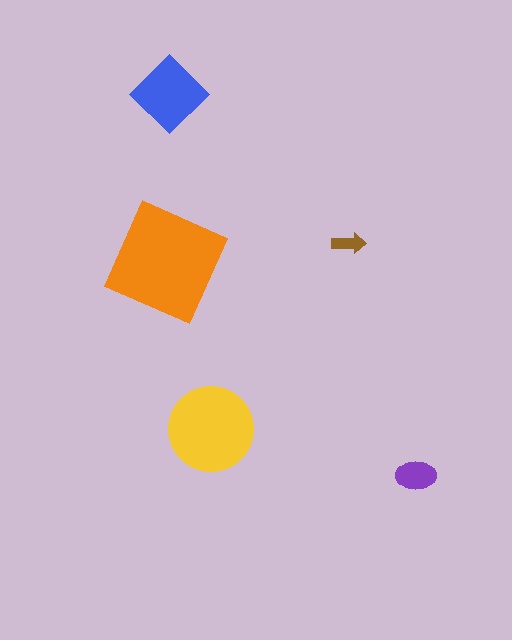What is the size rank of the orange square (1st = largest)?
1st.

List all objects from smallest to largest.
The brown arrow, the purple ellipse, the blue diamond, the yellow circle, the orange square.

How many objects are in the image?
There are 5 objects in the image.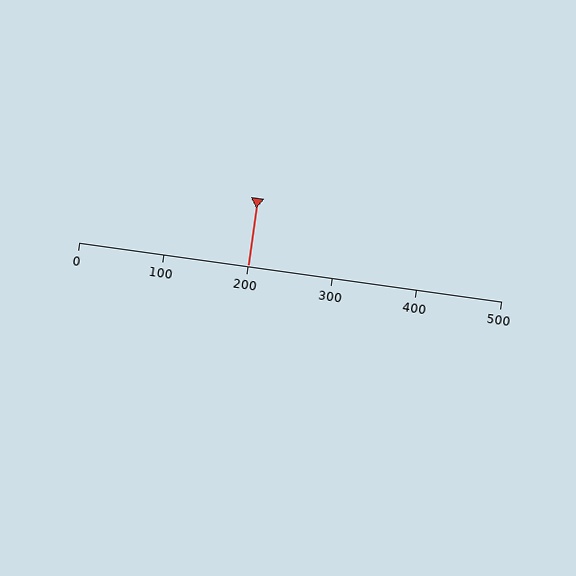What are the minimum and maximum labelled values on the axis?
The axis runs from 0 to 500.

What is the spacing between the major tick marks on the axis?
The major ticks are spaced 100 apart.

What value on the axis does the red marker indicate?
The marker indicates approximately 200.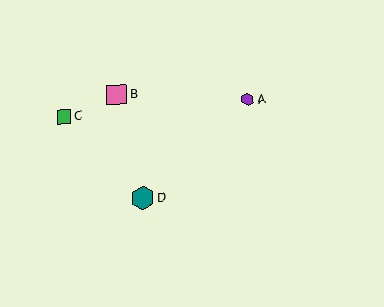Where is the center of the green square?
The center of the green square is at (64, 117).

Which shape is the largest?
The teal hexagon (labeled D) is the largest.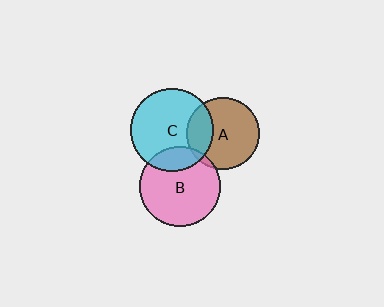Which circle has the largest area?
Circle C (cyan).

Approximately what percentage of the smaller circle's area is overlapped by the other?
Approximately 5%.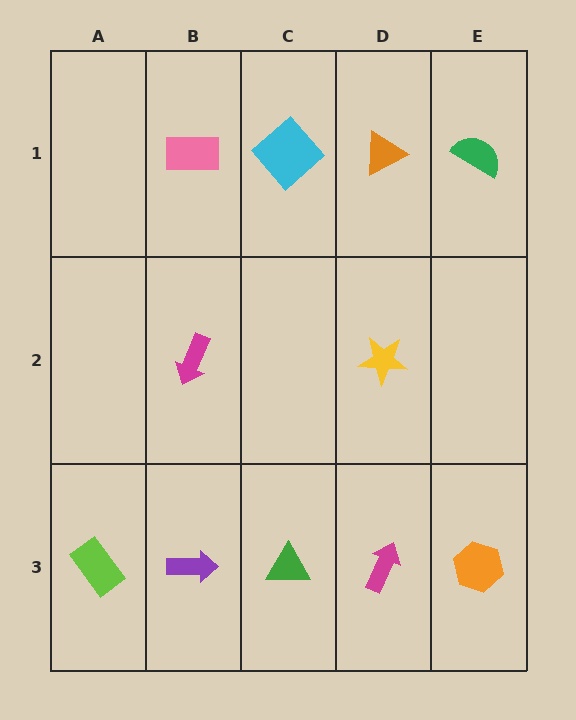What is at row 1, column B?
A pink rectangle.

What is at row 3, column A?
A lime rectangle.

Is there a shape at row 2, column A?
No, that cell is empty.